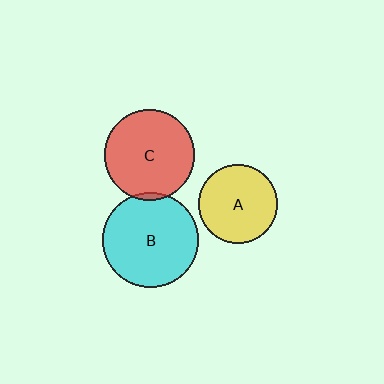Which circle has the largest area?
Circle B (cyan).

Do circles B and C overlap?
Yes.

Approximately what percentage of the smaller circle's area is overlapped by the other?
Approximately 5%.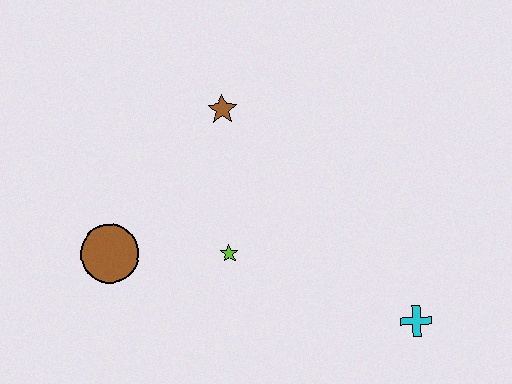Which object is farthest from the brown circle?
The cyan cross is farthest from the brown circle.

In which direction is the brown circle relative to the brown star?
The brown circle is below the brown star.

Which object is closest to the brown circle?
The lime star is closest to the brown circle.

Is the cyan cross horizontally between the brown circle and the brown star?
No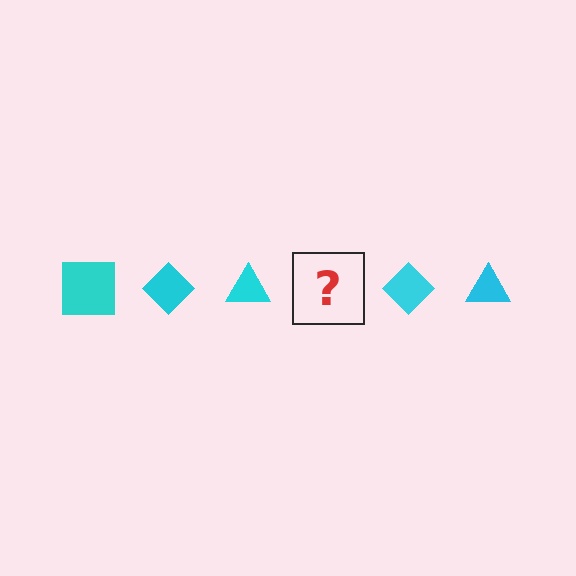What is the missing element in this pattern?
The missing element is a cyan square.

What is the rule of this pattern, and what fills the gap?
The rule is that the pattern cycles through square, diamond, triangle shapes in cyan. The gap should be filled with a cyan square.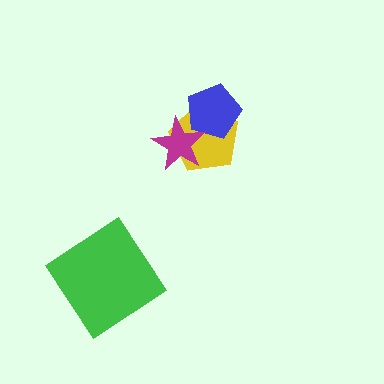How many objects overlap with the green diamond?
0 objects overlap with the green diamond.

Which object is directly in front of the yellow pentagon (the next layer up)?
The blue pentagon is directly in front of the yellow pentagon.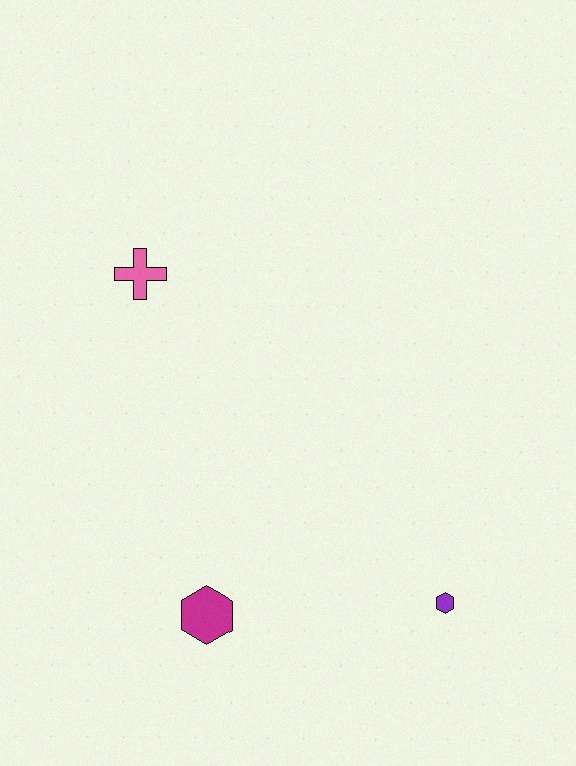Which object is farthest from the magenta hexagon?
The pink cross is farthest from the magenta hexagon.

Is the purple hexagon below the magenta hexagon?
No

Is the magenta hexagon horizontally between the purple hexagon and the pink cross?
Yes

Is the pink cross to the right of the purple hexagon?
No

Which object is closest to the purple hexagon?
The magenta hexagon is closest to the purple hexagon.